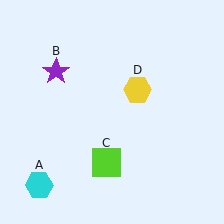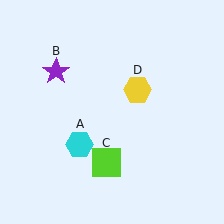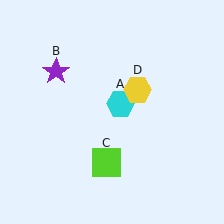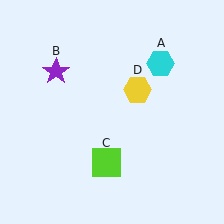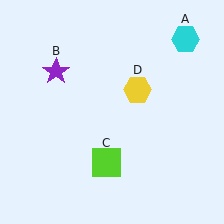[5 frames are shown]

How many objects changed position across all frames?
1 object changed position: cyan hexagon (object A).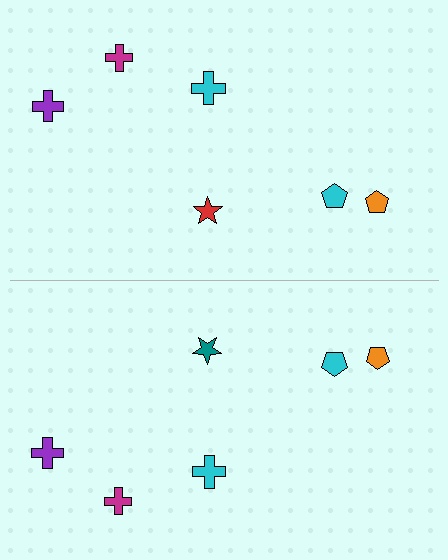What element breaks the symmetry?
The teal star on the bottom side breaks the symmetry — its mirror counterpart is red.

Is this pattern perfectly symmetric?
No, the pattern is not perfectly symmetric. The teal star on the bottom side breaks the symmetry — its mirror counterpart is red.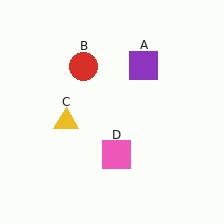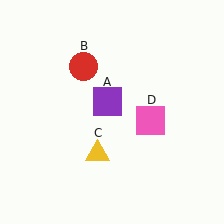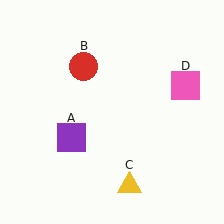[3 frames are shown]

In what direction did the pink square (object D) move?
The pink square (object D) moved up and to the right.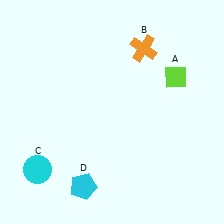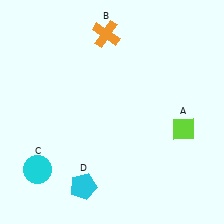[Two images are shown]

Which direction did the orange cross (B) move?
The orange cross (B) moved left.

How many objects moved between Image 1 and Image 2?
2 objects moved between the two images.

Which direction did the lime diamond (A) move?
The lime diamond (A) moved down.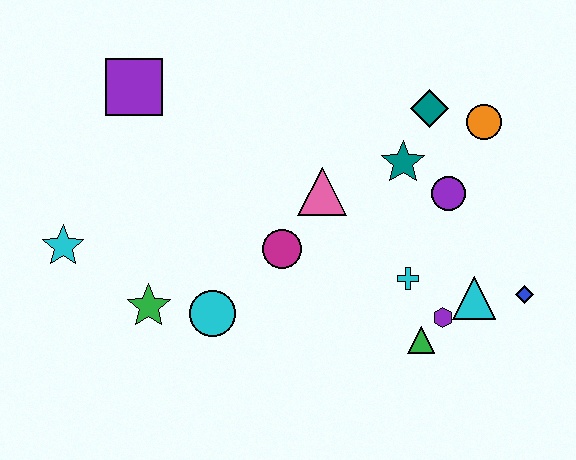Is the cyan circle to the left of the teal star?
Yes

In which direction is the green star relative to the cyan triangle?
The green star is to the left of the cyan triangle.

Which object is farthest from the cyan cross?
The cyan star is farthest from the cyan cross.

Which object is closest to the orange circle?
The teal diamond is closest to the orange circle.